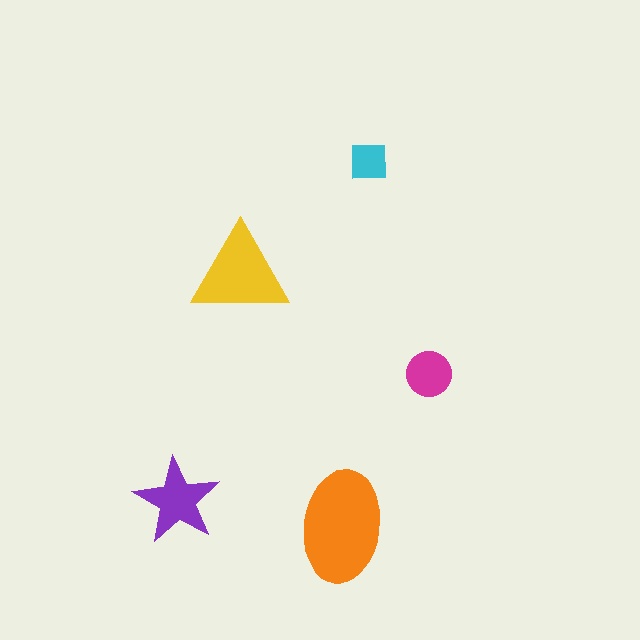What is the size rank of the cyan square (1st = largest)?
5th.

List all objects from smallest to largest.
The cyan square, the magenta circle, the purple star, the yellow triangle, the orange ellipse.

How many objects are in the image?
There are 5 objects in the image.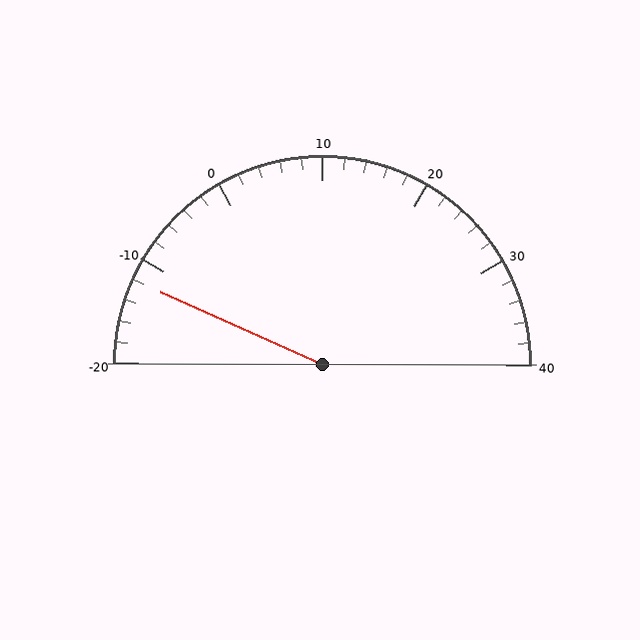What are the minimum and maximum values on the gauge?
The gauge ranges from -20 to 40.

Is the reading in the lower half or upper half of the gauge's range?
The reading is in the lower half of the range (-20 to 40).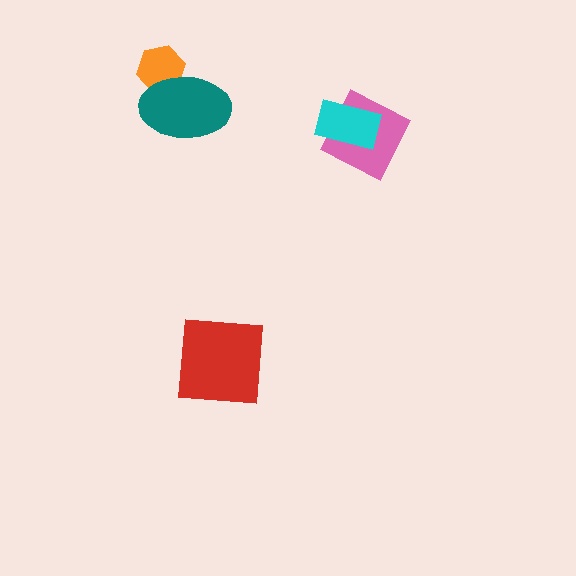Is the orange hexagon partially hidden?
Yes, it is partially covered by another shape.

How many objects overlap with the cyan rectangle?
1 object overlaps with the cyan rectangle.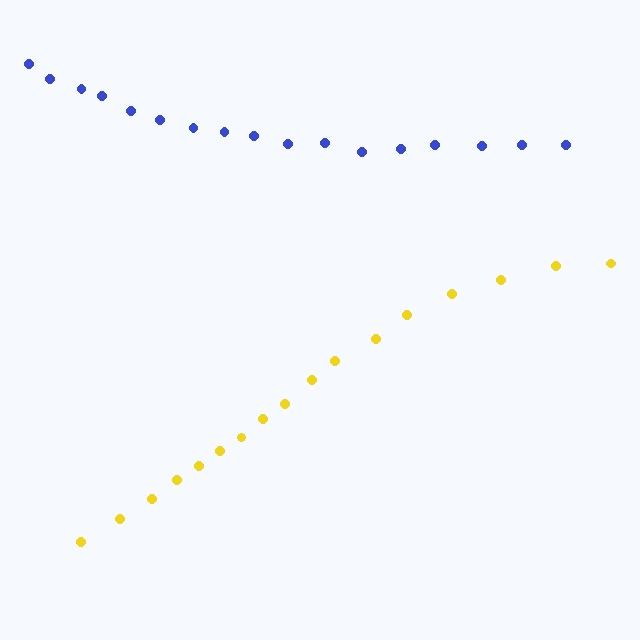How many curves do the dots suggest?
There are 2 distinct paths.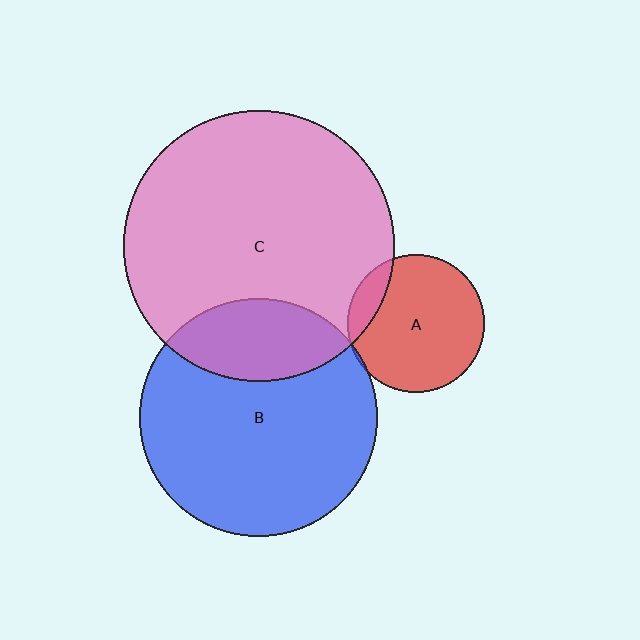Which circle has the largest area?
Circle C (pink).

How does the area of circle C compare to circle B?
Approximately 1.3 times.